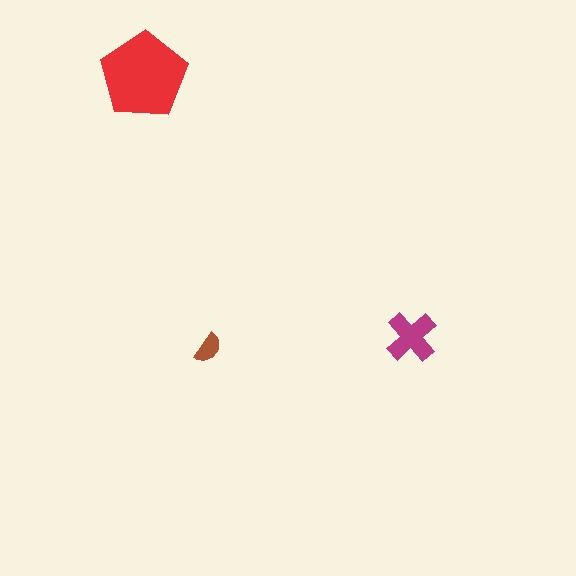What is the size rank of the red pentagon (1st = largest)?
1st.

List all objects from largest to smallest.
The red pentagon, the magenta cross, the brown semicircle.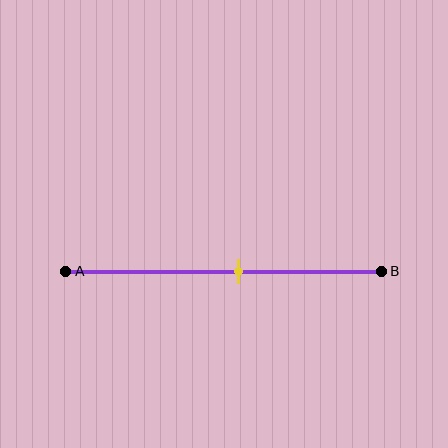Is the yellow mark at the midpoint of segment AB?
No, the mark is at about 55% from A, not at the 50% midpoint.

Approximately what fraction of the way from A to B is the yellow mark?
The yellow mark is approximately 55% of the way from A to B.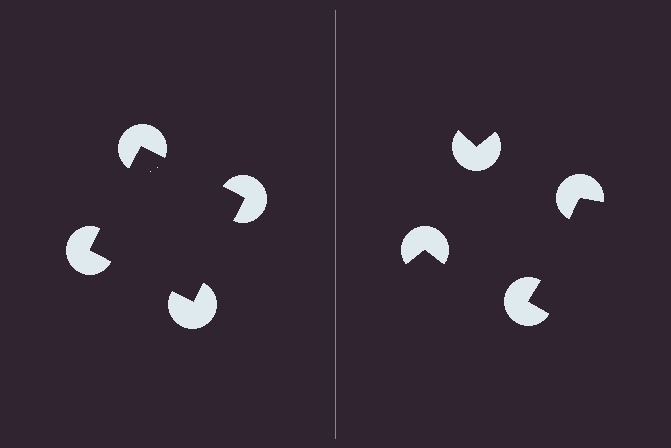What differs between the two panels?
The pac-man discs are positioned identically on both sides; only the wedge orientations differ. On the left they align to a square; on the right they are misaligned.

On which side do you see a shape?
An illusory square appears on the left side. On the right side the wedge cuts are rotated, so no coherent shape forms.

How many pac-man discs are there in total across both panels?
8 — 4 on each side.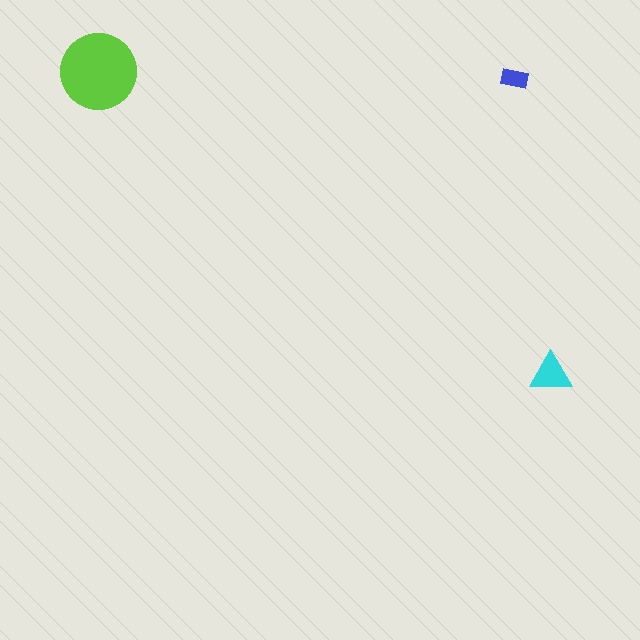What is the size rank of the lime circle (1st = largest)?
1st.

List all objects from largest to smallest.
The lime circle, the cyan triangle, the blue rectangle.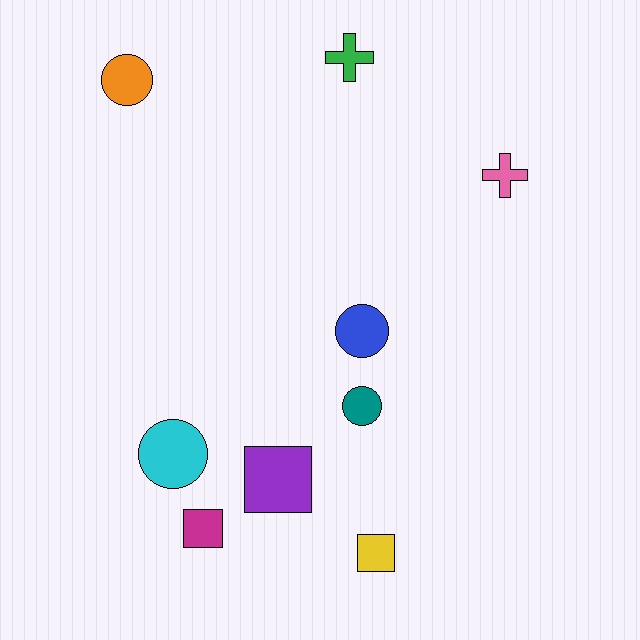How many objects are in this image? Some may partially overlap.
There are 9 objects.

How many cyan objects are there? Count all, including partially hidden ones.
There is 1 cyan object.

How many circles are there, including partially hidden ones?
There are 4 circles.